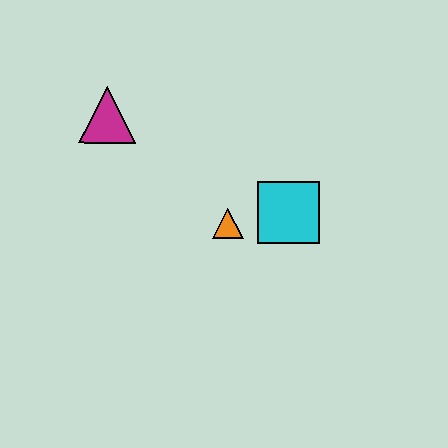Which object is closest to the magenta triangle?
The orange triangle is closest to the magenta triangle.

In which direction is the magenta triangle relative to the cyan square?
The magenta triangle is to the left of the cyan square.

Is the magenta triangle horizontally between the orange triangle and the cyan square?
No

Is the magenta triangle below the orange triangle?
No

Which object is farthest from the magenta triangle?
The cyan square is farthest from the magenta triangle.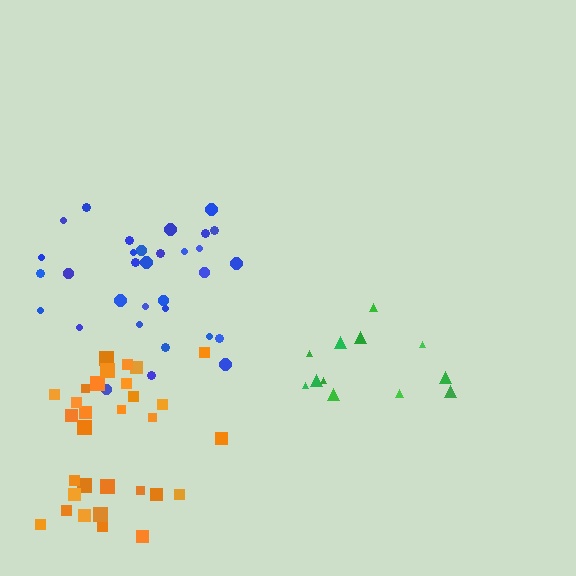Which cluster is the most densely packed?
Orange.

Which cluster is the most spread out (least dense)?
Green.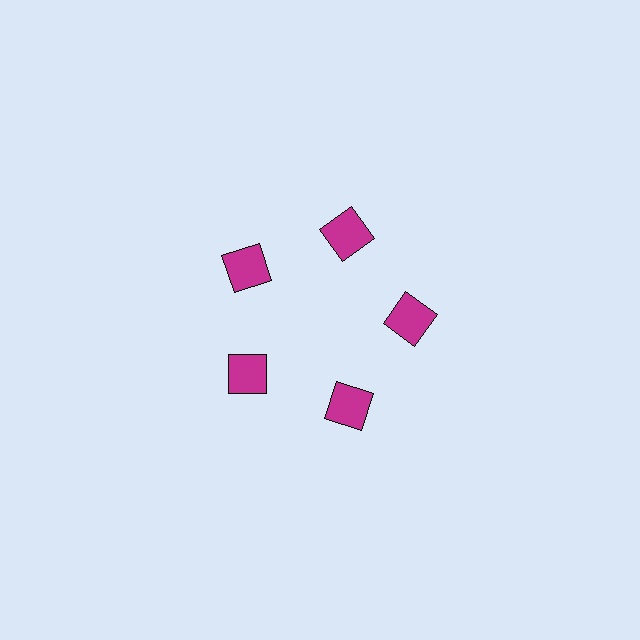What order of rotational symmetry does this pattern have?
This pattern has 5-fold rotational symmetry.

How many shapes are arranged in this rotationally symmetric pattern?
There are 5 shapes, arranged in 5 groups of 1.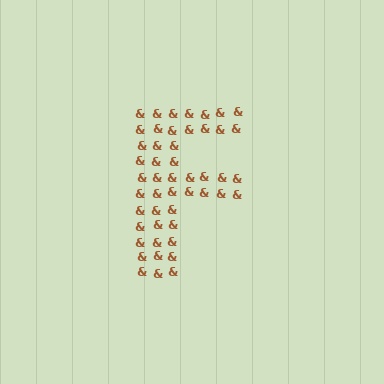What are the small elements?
The small elements are ampersands.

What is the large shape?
The large shape is the letter F.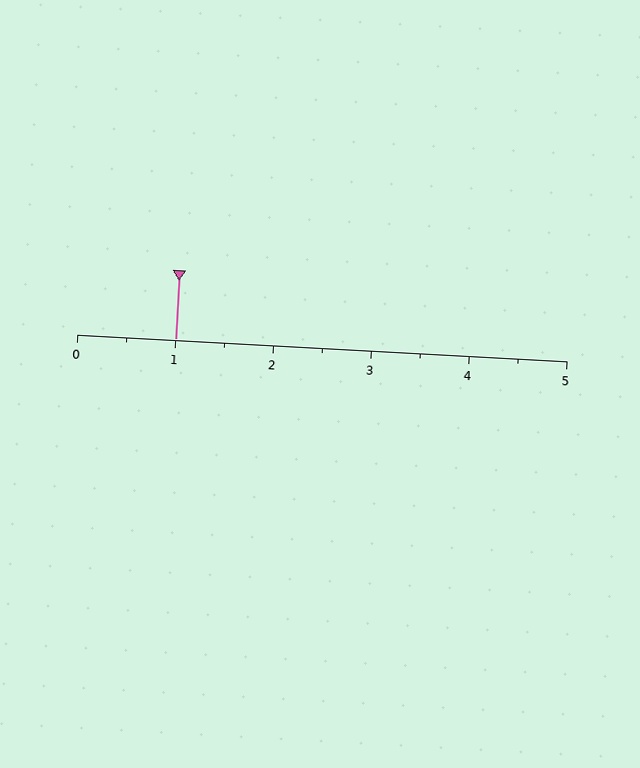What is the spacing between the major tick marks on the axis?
The major ticks are spaced 1 apart.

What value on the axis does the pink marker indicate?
The marker indicates approximately 1.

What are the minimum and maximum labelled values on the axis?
The axis runs from 0 to 5.